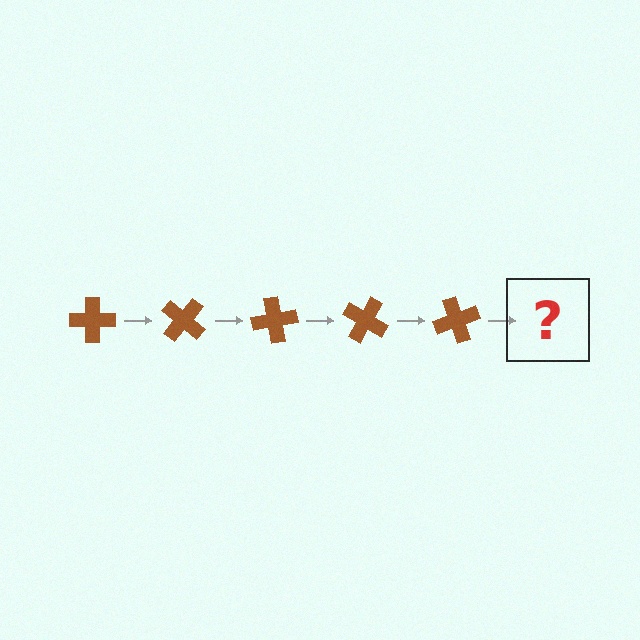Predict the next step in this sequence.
The next step is a brown cross rotated 200 degrees.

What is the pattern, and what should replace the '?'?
The pattern is that the cross rotates 40 degrees each step. The '?' should be a brown cross rotated 200 degrees.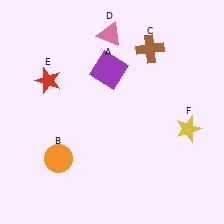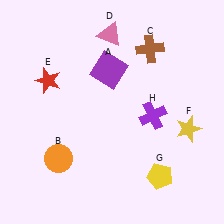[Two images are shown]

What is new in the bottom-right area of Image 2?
A purple cross (H) was added in the bottom-right area of Image 2.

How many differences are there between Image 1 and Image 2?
There are 2 differences between the two images.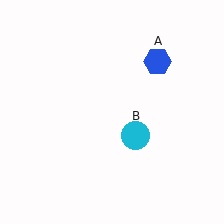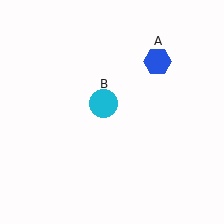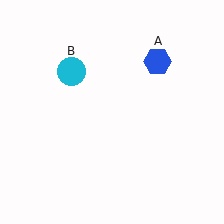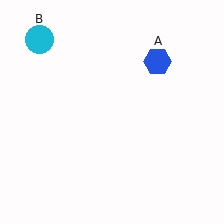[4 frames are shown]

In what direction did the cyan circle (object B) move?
The cyan circle (object B) moved up and to the left.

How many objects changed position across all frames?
1 object changed position: cyan circle (object B).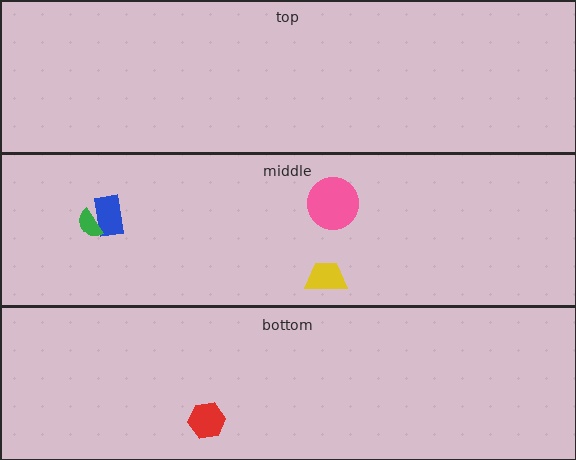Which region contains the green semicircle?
The middle region.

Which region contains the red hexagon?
The bottom region.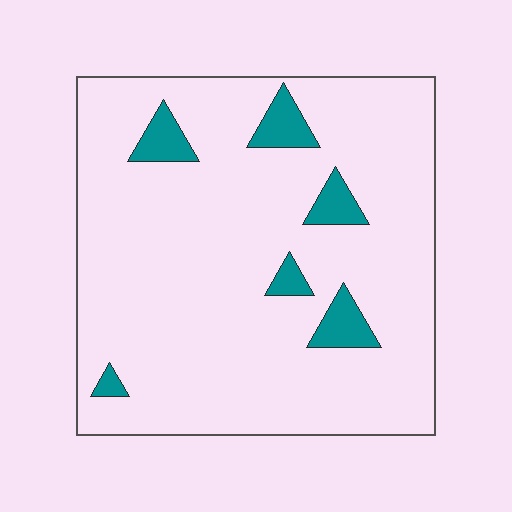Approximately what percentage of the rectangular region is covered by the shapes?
Approximately 10%.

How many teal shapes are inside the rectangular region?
6.